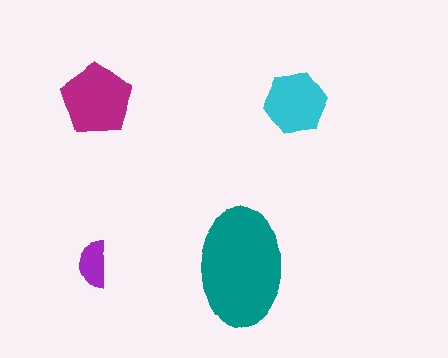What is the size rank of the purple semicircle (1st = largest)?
4th.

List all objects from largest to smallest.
The teal ellipse, the magenta pentagon, the cyan hexagon, the purple semicircle.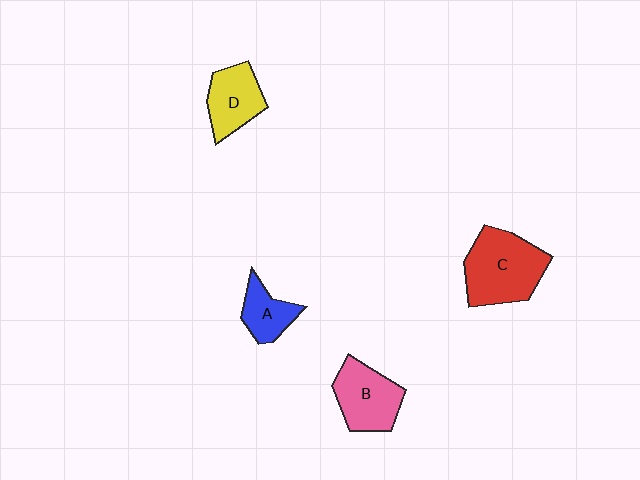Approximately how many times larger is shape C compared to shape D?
Approximately 1.6 times.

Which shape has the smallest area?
Shape A (blue).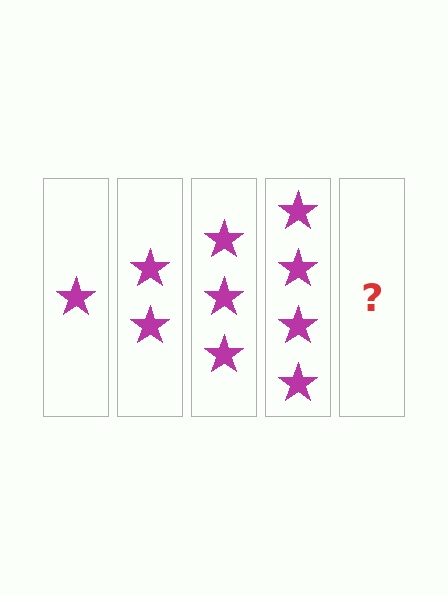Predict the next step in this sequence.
The next step is 5 stars.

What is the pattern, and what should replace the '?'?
The pattern is that each step adds one more star. The '?' should be 5 stars.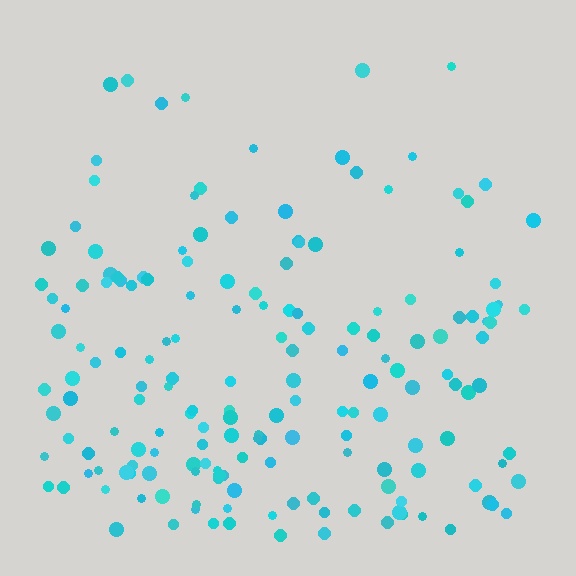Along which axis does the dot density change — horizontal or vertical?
Vertical.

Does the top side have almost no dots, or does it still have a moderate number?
Still a moderate number, just noticeably fewer than the bottom.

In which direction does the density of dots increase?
From top to bottom, with the bottom side densest.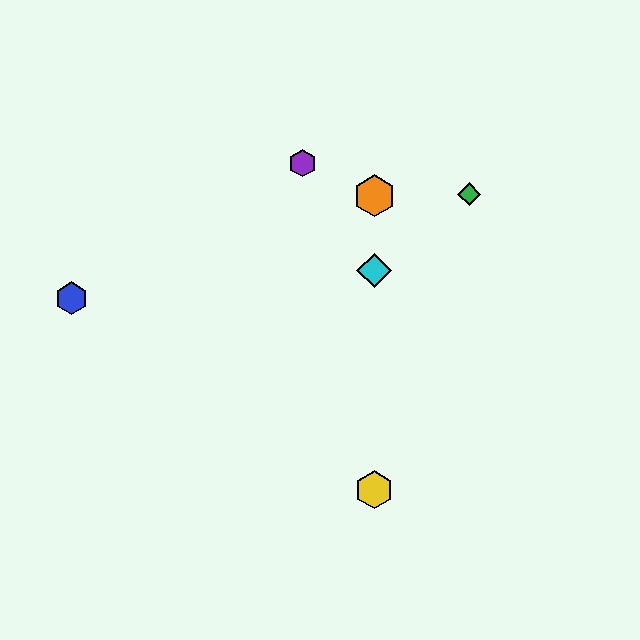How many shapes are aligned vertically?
4 shapes (the red diamond, the yellow hexagon, the orange hexagon, the cyan diamond) are aligned vertically.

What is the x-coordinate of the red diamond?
The red diamond is at x≈374.